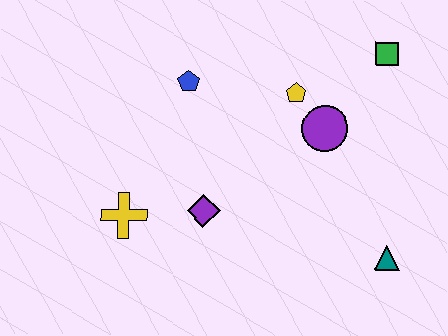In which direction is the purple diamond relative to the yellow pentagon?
The purple diamond is below the yellow pentagon.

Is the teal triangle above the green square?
No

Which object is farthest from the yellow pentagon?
The yellow cross is farthest from the yellow pentagon.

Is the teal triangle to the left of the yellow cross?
No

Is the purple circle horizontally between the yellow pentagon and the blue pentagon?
No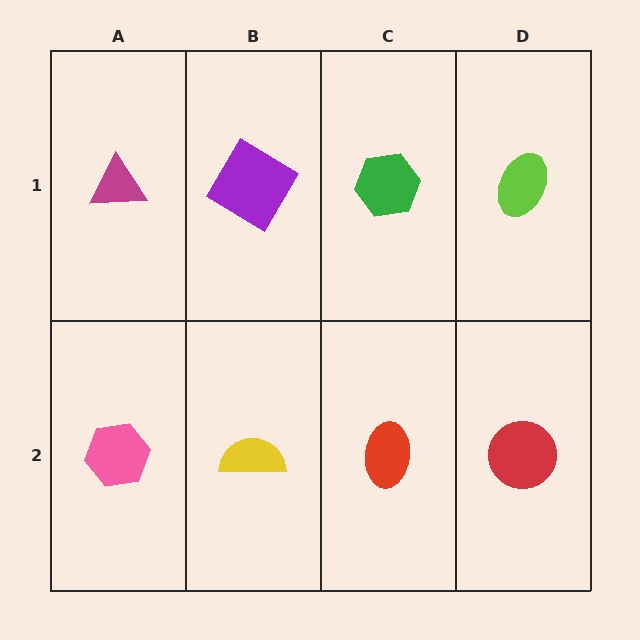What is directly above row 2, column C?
A green hexagon.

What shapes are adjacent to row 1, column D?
A red circle (row 2, column D), a green hexagon (row 1, column C).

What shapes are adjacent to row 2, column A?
A magenta triangle (row 1, column A), a yellow semicircle (row 2, column B).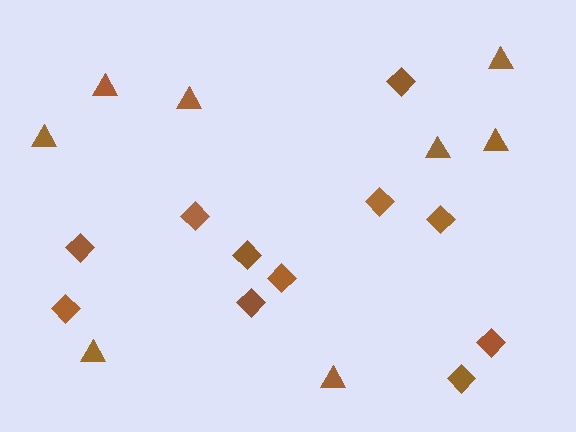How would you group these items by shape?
There are 2 groups: one group of triangles (8) and one group of diamonds (11).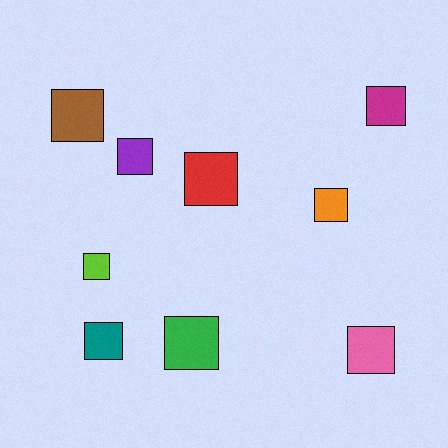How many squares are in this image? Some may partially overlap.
There are 9 squares.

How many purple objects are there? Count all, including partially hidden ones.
There is 1 purple object.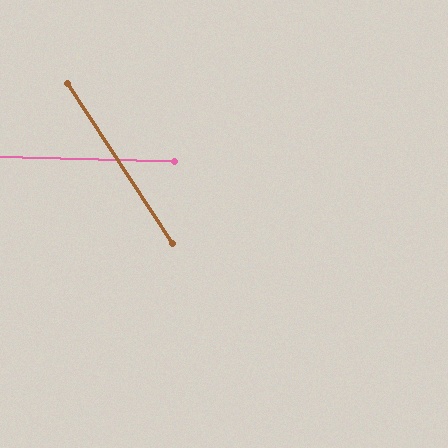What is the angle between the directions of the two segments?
Approximately 55 degrees.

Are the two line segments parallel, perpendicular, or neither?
Neither parallel nor perpendicular — they differ by about 55°.